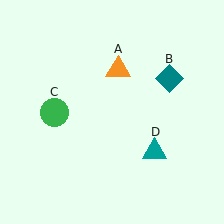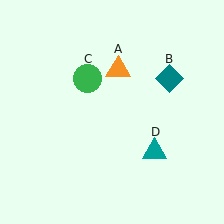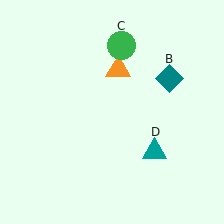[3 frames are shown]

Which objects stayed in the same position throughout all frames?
Orange triangle (object A) and teal diamond (object B) and teal triangle (object D) remained stationary.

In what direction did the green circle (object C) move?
The green circle (object C) moved up and to the right.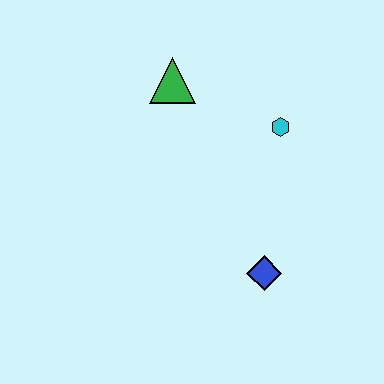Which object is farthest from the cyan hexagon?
The blue diamond is farthest from the cyan hexagon.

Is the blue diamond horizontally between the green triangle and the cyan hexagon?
Yes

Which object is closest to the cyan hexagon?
The green triangle is closest to the cyan hexagon.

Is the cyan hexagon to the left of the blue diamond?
No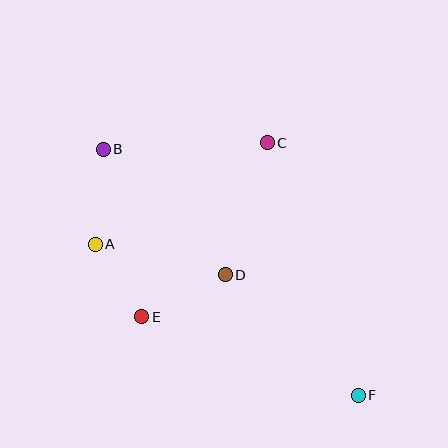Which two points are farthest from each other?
Points B and F are farthest from each other.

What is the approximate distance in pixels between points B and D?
The distance between B and D is approximately 175 pixels.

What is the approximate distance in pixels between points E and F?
The distance between E and F is approximately 230 pixels.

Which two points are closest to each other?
Points A and E are closest to each other.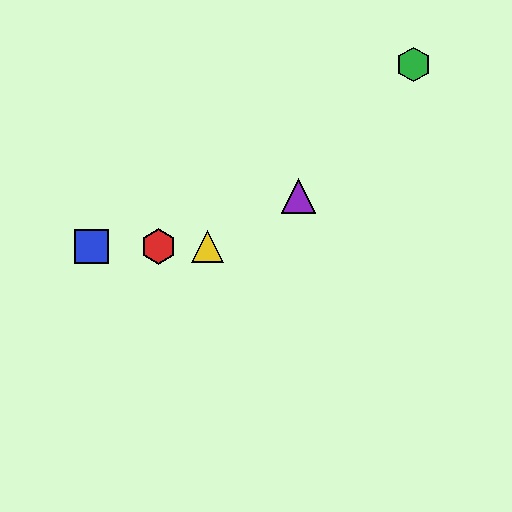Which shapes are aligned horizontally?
The red hexagon, the blue square, the yellow triangle are aligned horizontally.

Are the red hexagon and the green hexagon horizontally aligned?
No, the red hexagon is at y≈247 and the green hexagon is at y≈65.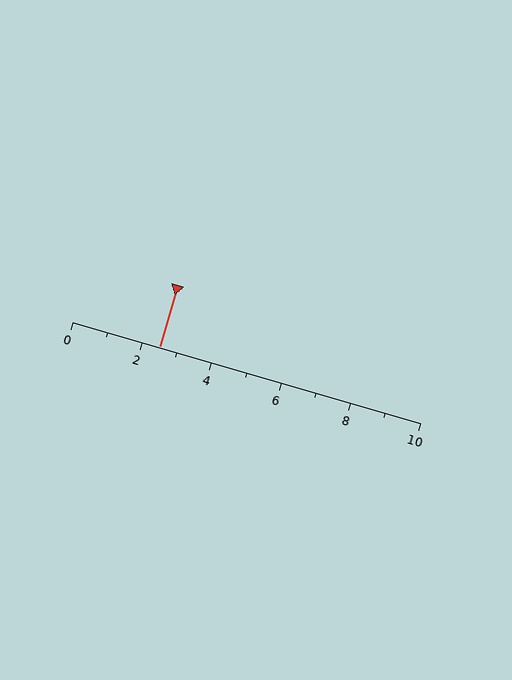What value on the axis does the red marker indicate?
The marker indicates approximately 2.5.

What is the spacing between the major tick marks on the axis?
The major ticks are spaced 2 apart.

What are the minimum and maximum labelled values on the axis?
The axis runs from 0 to 10.